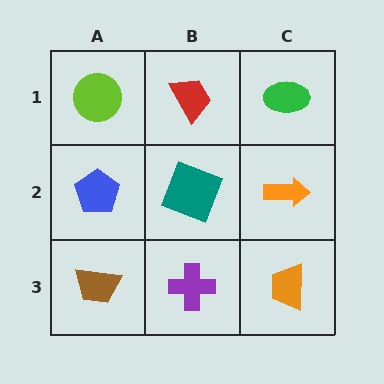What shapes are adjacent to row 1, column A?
A blue pentagon (row 2, column A), a red trapezoid (row 1, column B).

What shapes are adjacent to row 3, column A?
A blue pentagon (row 2, column A), a purple cross (row 3, column B).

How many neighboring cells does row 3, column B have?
3.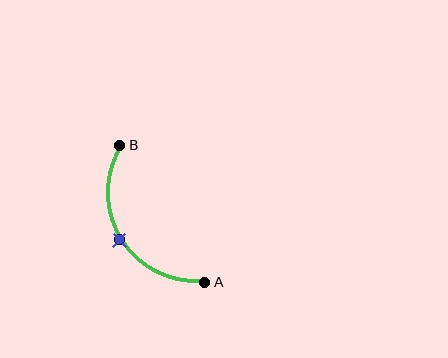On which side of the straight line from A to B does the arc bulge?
The arc bulges to the left of the straight line connecting A and B.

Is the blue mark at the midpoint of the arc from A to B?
Yes. The blue mark lies on the arc at equal arc-length from both A and B — it is the arc midpoint.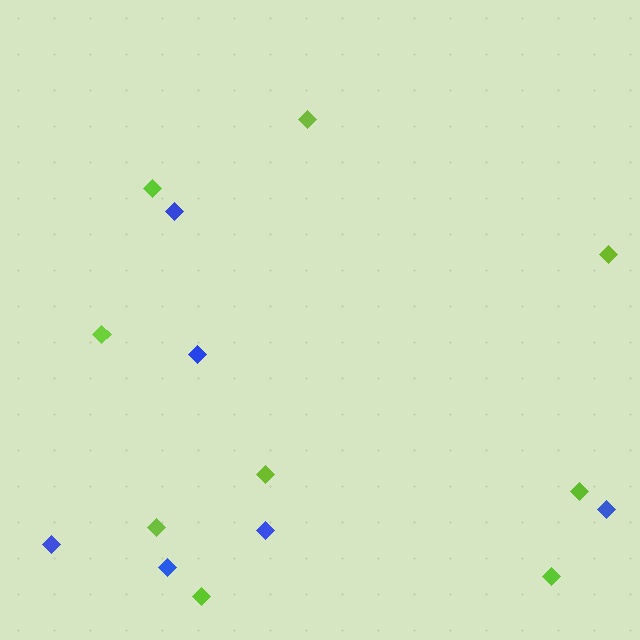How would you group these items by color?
There are 2 groups: one group of lime diamonds (9) and one group of blue diamonds (6).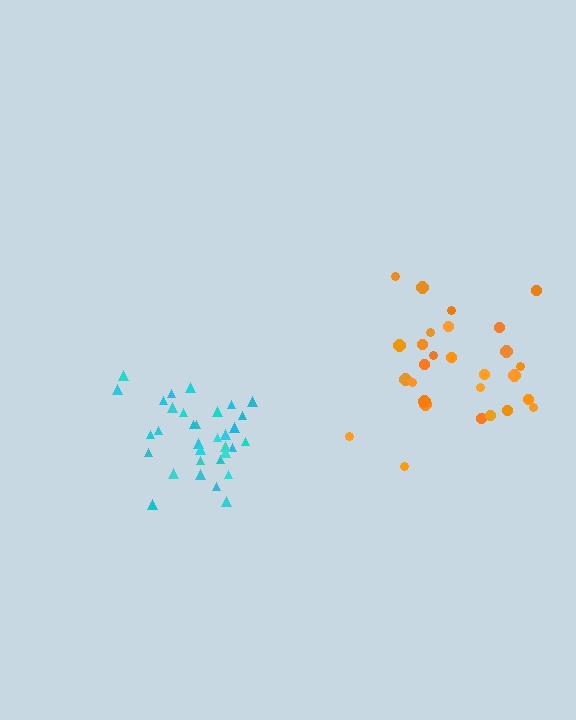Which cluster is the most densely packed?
Cyan.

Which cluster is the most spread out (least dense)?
Orange.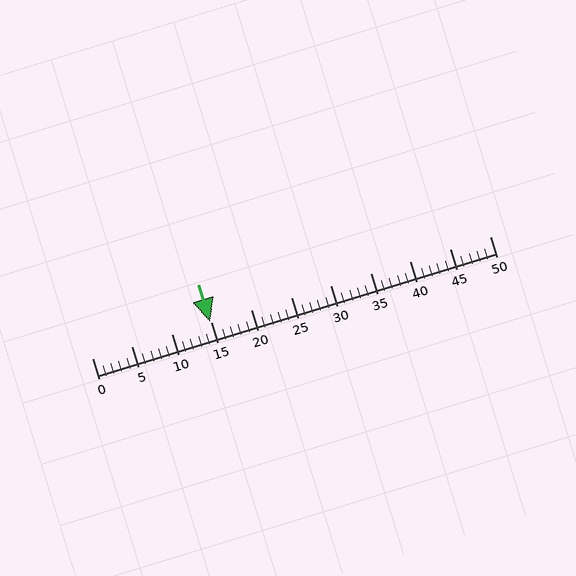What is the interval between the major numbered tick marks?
The major tick marks are spaced 5 units apart.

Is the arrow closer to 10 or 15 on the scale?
The arrow is closer to 15.